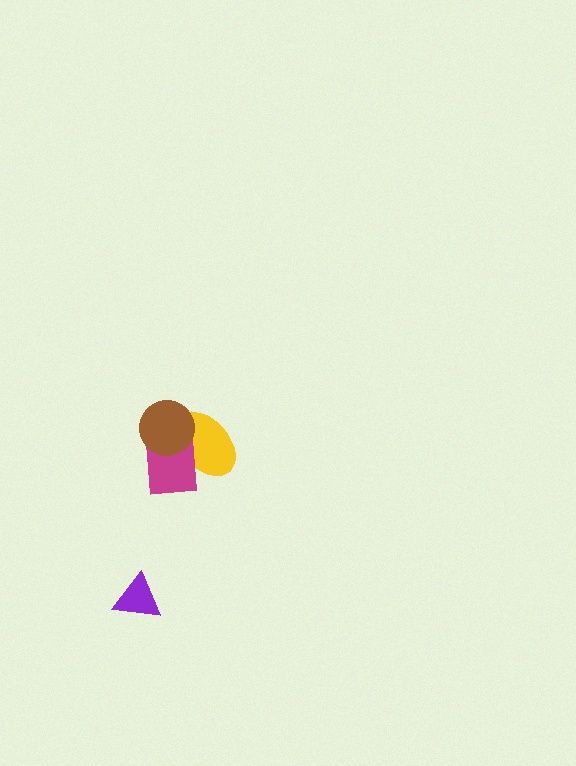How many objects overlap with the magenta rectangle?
2 objects overlap with the magenta rectangle.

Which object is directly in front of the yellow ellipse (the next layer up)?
The magenta rectangle is directly in front of the yellow ellipse.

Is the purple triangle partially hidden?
No, no other shape covers it.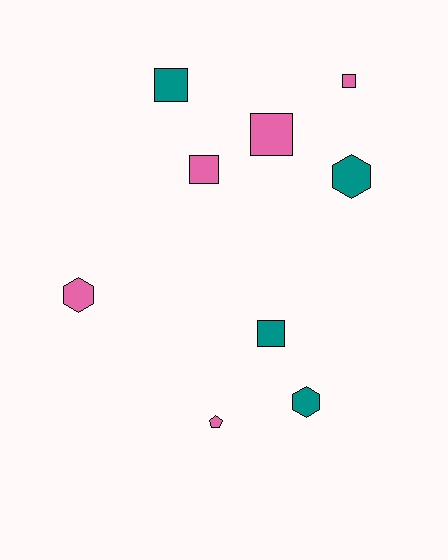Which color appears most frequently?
Pink, with 5 objects.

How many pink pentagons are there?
There is 1 pink pentagon.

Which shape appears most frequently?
Square, with 5 objects.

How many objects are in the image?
There are 9 objects.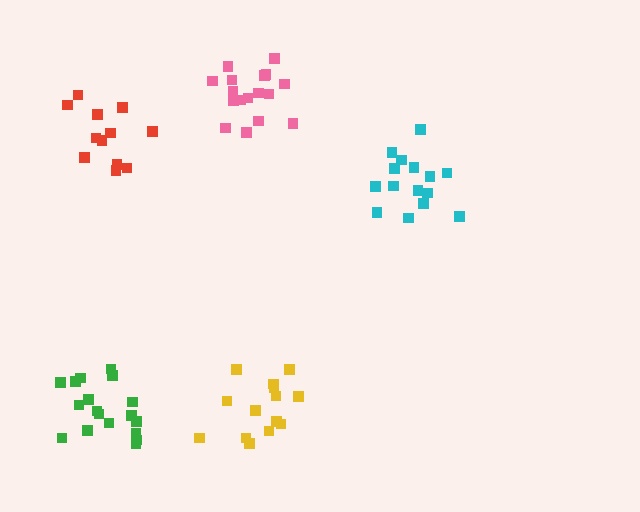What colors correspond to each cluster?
The clusters are colored: green, cyan, red, pink, yellow.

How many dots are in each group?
Group 1: 18 dots, Group 2: 16 dots, Group 3: 12 dots, Group 4: 18 dots, Group 5: 14 dots (78 total).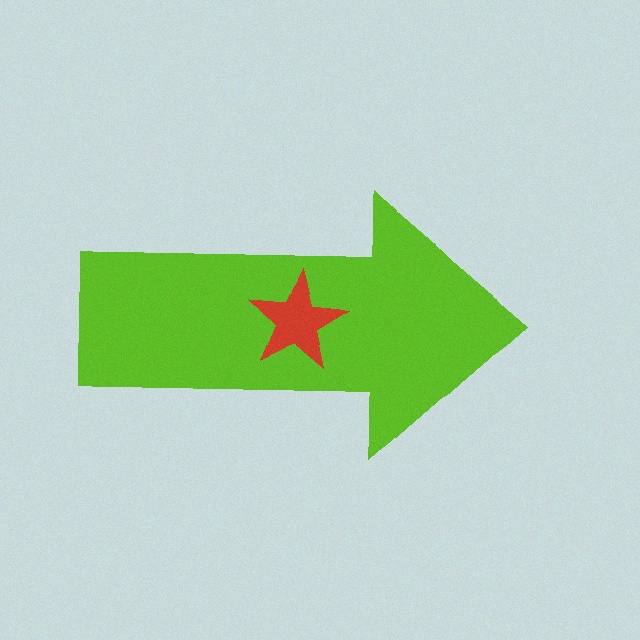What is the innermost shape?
The red star.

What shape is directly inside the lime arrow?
The red star.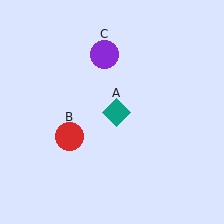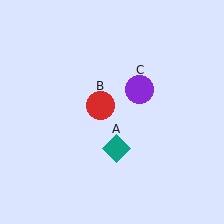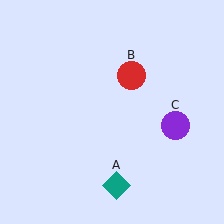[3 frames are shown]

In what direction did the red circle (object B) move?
The red circle (object B) moved up and to the right.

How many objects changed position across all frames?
3 objects changed position: teal diamond (object A), red circle (object B), purple circle (object C).